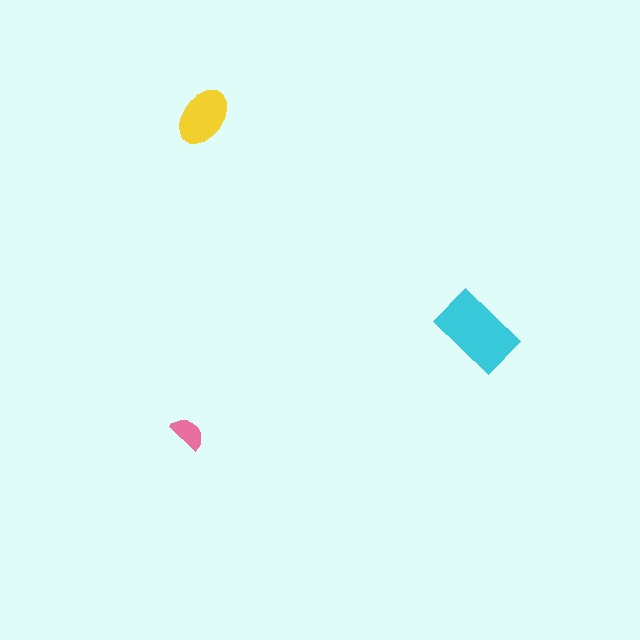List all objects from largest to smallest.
The cyan rectangle, the yellow ellipse, the pink semicircle.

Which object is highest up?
The yellow ellipse is topmost.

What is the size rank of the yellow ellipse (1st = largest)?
2nd.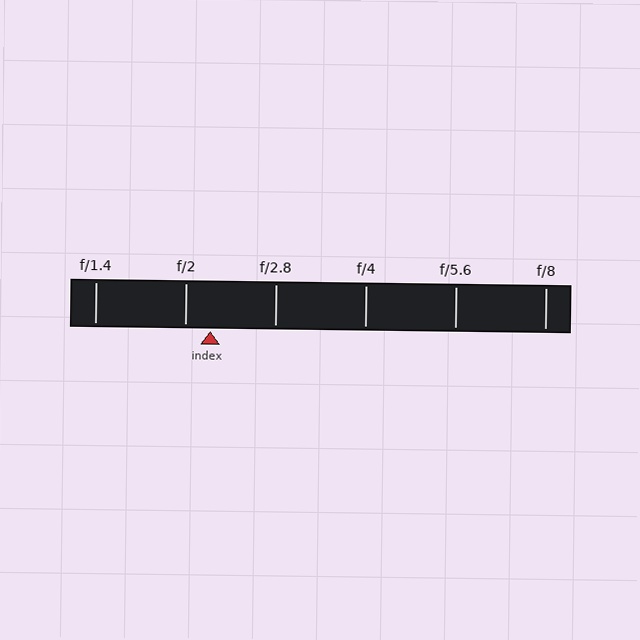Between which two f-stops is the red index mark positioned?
The index mark is between f/2 and f/2.8.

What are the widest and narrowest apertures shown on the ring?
The widest aperture shown is f/1.4 and the narrowest is f/8.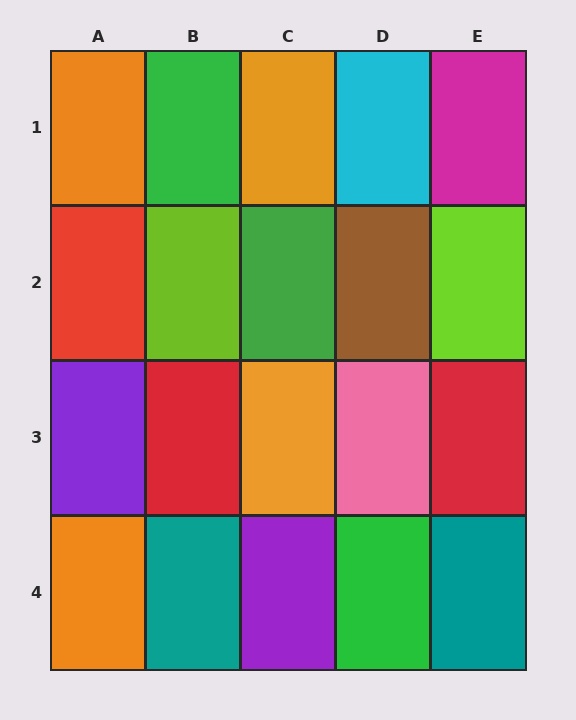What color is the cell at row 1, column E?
Magenta.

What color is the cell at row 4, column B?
Teal.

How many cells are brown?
1 cell is brown.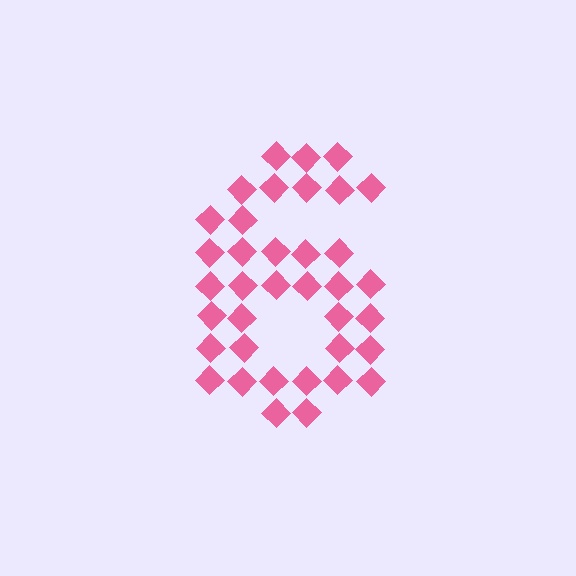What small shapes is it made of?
It is made of small diamonds.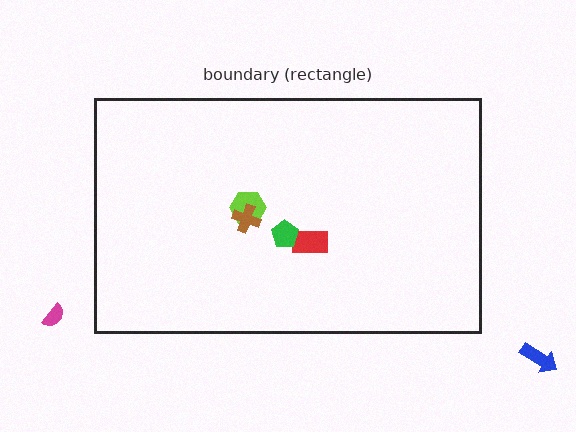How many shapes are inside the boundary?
4 inside, 2 outside.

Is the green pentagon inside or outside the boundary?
Inside.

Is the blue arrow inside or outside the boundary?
Outside.